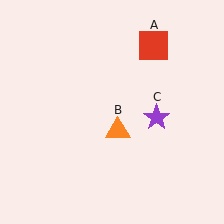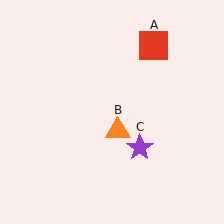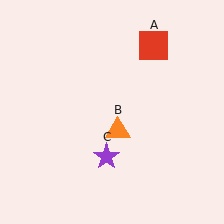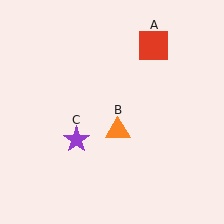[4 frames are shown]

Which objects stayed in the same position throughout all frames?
Red square (object A) and orange triangle (object B) remained stationary.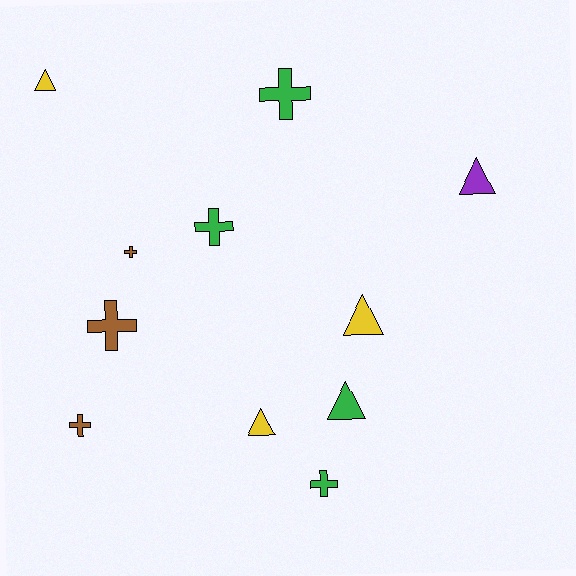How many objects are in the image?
There are 11 objects.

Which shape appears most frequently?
Cross, with 6 objects.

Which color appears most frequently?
Green, with 4 objects.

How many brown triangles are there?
There are no brown triangles.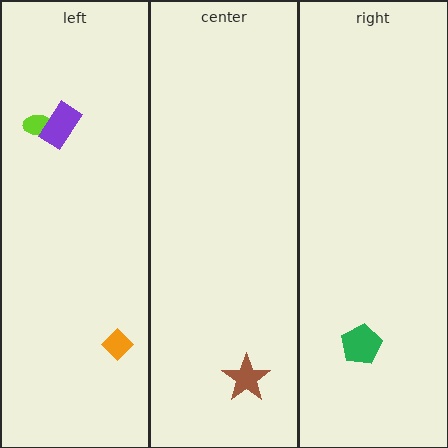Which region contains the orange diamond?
The left region.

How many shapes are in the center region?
1.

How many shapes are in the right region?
1.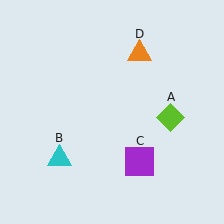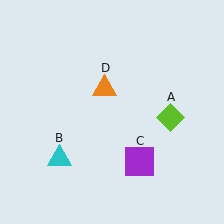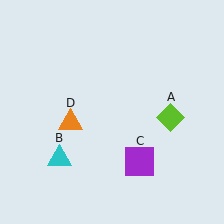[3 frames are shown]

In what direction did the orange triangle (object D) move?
The orange triangle (object D) moved down and to the left.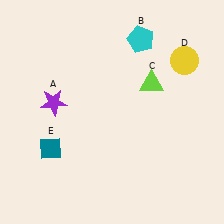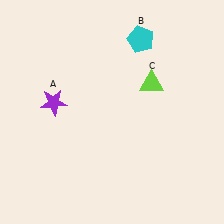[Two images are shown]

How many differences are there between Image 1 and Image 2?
There are 2 differences between the two images.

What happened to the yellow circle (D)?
The yellow circle (D) was removed in Image 2. It was in the top-right area of Image 1.